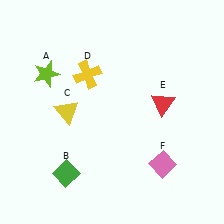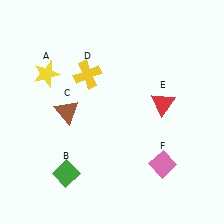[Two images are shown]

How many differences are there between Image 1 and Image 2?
There are 2 differences between the two images.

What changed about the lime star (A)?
In Image 1, A is lime. In Image 2, it changed to yellow.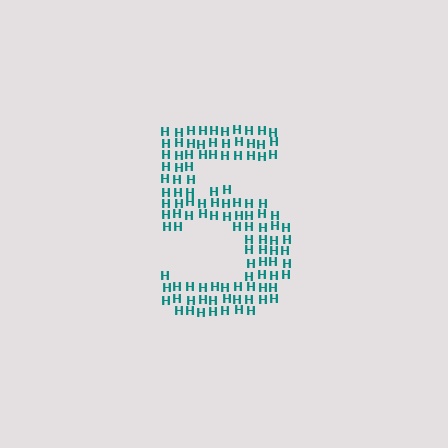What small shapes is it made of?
It is made of small letter H's.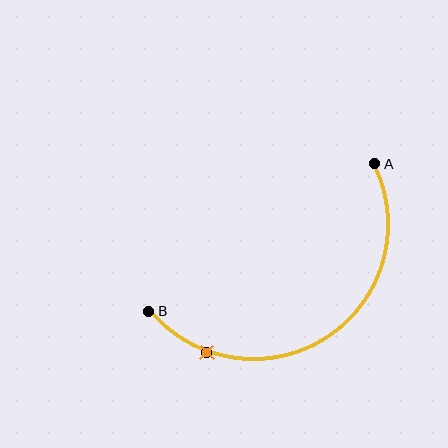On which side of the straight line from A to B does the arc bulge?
The arc bulges below the straight line connecting A and B.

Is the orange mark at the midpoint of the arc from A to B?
No. The orange mark lies on the arc but is closer to endpoint B. The arc midpoint would be at the point on the curve equidistant along the arc from both A and B.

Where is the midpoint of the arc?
The arc midpoint is the point on the curve farthest from the straight line joining A and B. It sits below that line.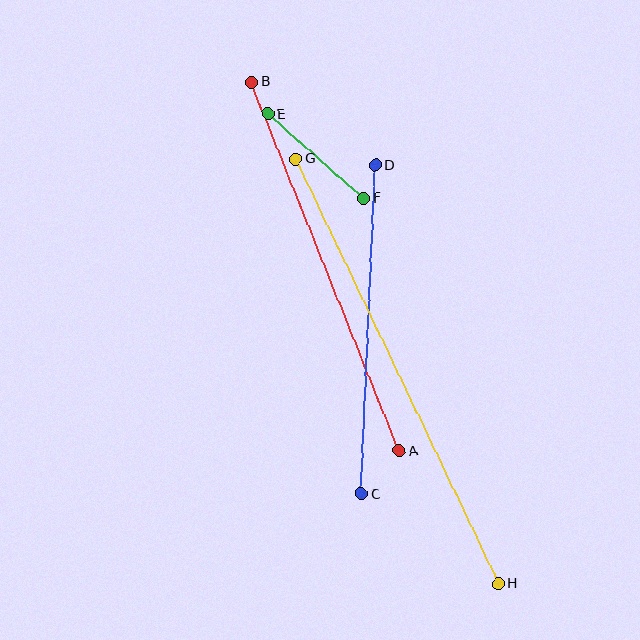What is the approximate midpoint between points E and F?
The midpoint is at approximately (316, 156) pixels.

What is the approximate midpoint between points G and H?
The midpoint is at approximately (397, 371) pixels.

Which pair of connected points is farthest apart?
Points G and H are farthest apart.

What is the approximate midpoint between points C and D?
The midpoint is at approximately (368, 330) pixels.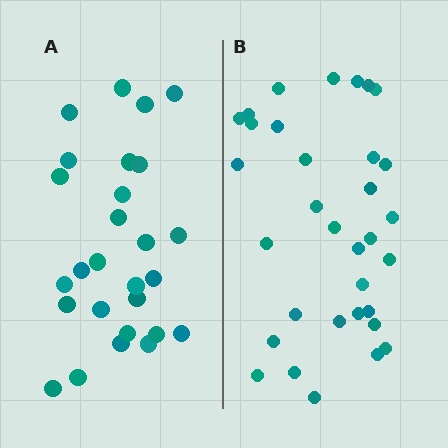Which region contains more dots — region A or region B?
Region B (the right region) has more dots.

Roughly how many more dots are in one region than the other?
Region B has about 6 more dots than region A.